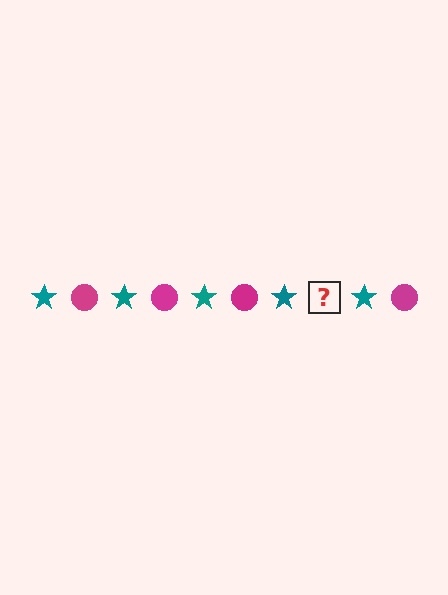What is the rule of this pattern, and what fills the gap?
The rule is that the pattern alternates between teal star and magenta circle. The gap should be filled with a magenta circle.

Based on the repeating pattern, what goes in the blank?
The blank should be a magenta circle.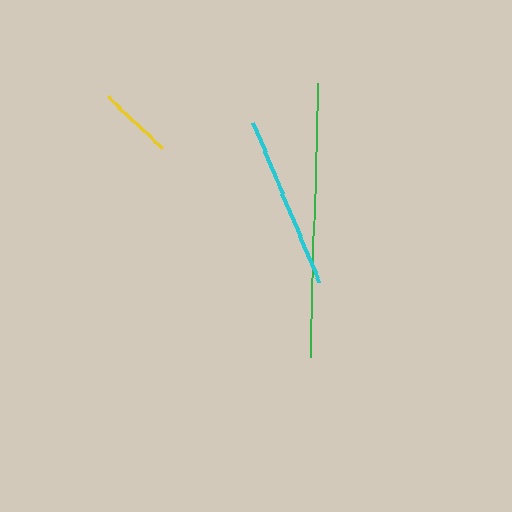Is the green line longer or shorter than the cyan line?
The green line is longer than the cyan line.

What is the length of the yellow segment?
The yellow segment is approximately 75 pixels long.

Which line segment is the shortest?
The yellow line is the shortest at approximately 75 pixels.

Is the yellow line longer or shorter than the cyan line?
The cyan line is longer than the yellow line.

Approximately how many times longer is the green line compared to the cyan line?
The green line is approximately 1.6 times the length of the cyan line.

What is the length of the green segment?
The green segment is approximately 273 pixels long.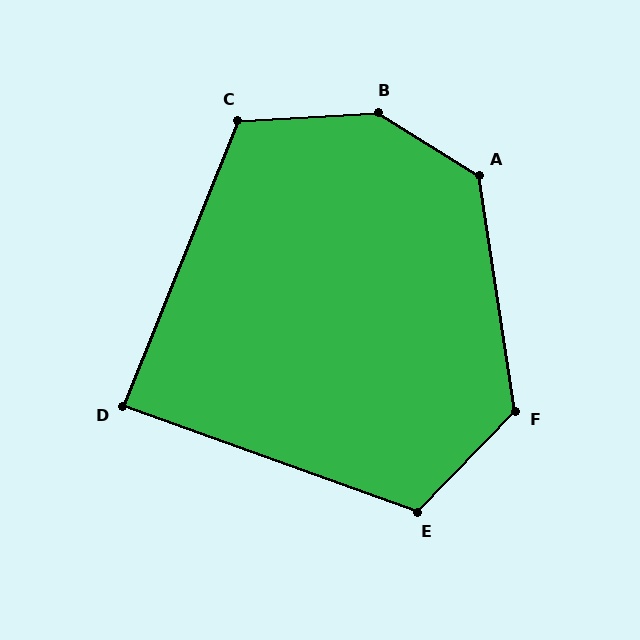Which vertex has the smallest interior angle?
D, at approximately 88 degrees.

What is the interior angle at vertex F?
Approximately 127 degrees (obtuse).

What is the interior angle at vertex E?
Approximately 114 degrees (obtuse).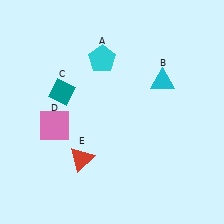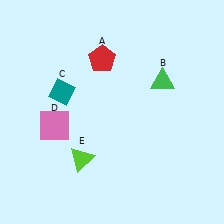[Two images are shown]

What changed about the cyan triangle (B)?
In Image 1, B is cyan. In Image 2, it changed to green.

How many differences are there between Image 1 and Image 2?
There are 3 differences between the two images.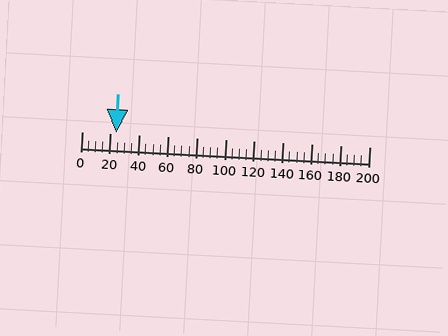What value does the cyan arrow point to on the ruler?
The cyan arrow points to approximately 24.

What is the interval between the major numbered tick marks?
The major tick marks are spaced 20 units apart.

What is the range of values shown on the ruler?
The ruler shows values from 0 to 200.